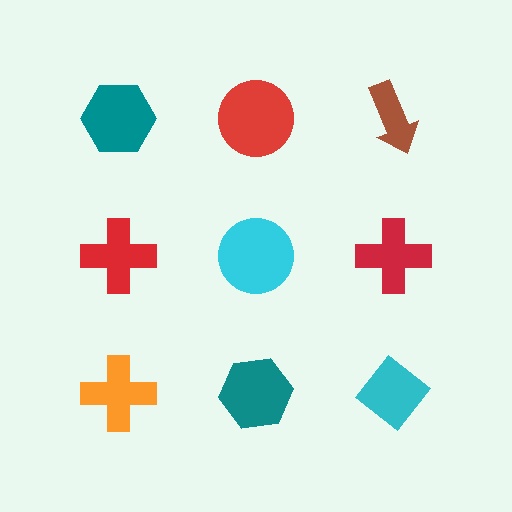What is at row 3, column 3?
A cyan diamond.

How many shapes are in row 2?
3 shapes.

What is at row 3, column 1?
An orange cross.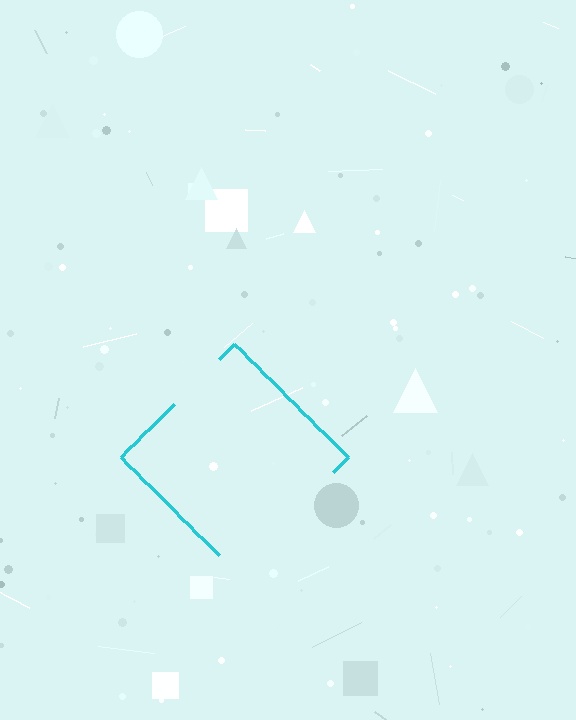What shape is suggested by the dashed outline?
The dashed outline suggests a diamond.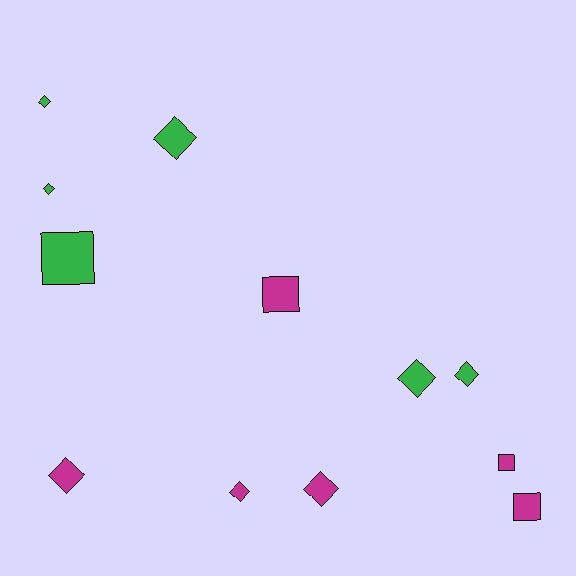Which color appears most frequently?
Magenta, with 6 objects.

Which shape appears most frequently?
Diamond, with 8 objects.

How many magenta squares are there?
There are 3 magenta squares.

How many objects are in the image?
There are 12 objects.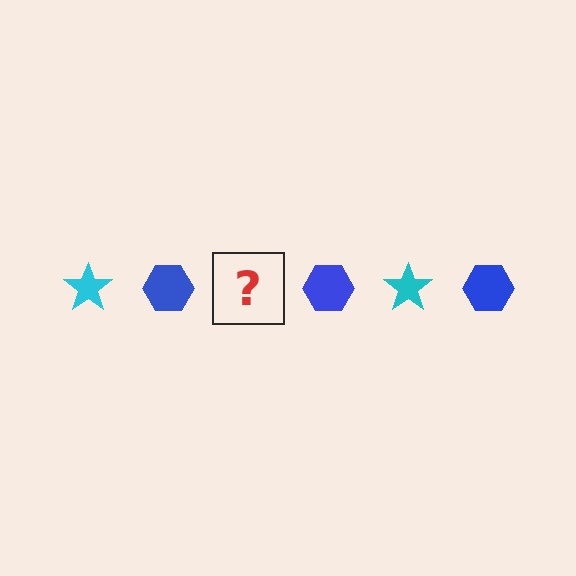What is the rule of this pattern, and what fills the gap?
The rule is that the pattern alternates between cyan star and blue hexagon. The gap should be filled with a cyan star.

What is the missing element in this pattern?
The missing element is a cyan star.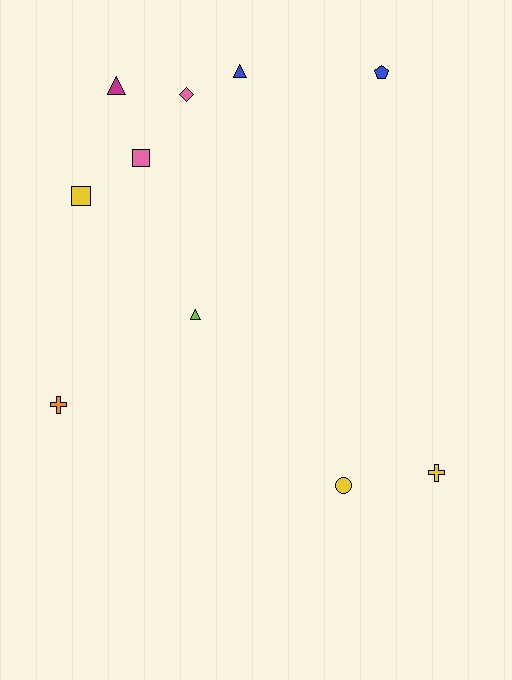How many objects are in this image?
There are 10 objects.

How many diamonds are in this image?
There is 1 diamond.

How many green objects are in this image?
There are no green objects.